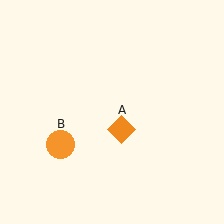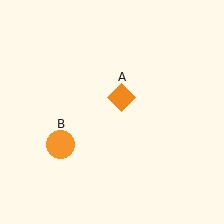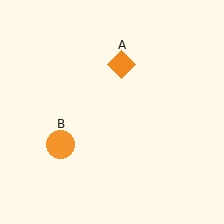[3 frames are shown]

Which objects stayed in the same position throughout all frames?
Orange circle (object B) remained stationary.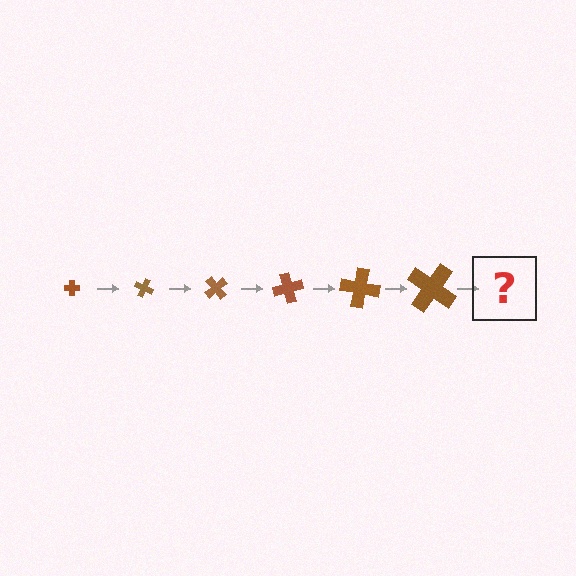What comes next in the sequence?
The next element should be a cross, larger than the previous one and rotated 150 degrees from the start.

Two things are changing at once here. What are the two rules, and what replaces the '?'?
The two rules are that the cross grows larger each step and it rotates 25 degrees each step. The '?' should be a cross, larger than the previous one and rotated 150 degrees from the start.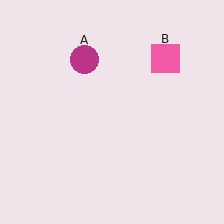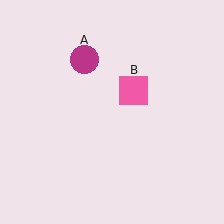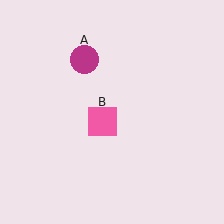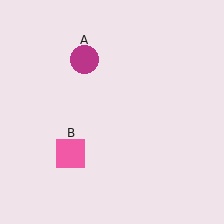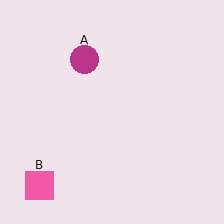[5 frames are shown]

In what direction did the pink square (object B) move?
The pink square (object B) moved down and to the left.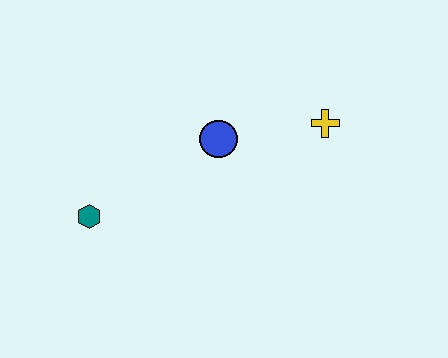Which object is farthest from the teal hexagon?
The yellow cross is farthest from the teal hexagon.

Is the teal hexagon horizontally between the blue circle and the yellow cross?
No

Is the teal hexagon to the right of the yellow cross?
No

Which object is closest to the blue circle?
The yellow cross is closest to the blue circle.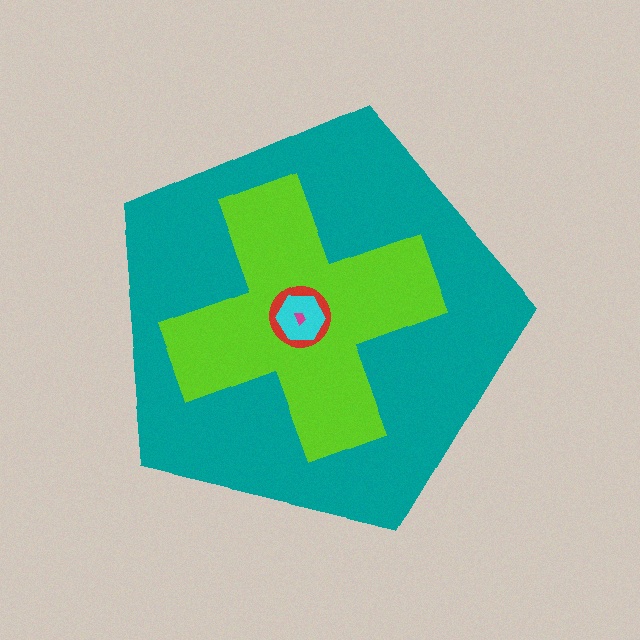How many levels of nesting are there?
5.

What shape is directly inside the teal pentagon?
The lime cross.